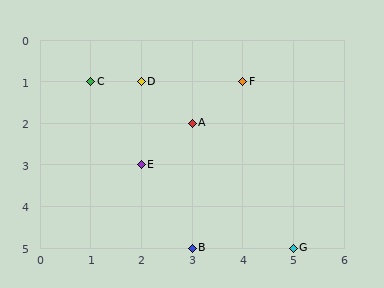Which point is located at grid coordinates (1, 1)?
Point C is at (1, 1).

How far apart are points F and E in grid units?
Points F and E are 2 columns and 2 rows apart (about 2.8 grid units diagonally).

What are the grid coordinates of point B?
Point B is at grid coordinates (3, 5).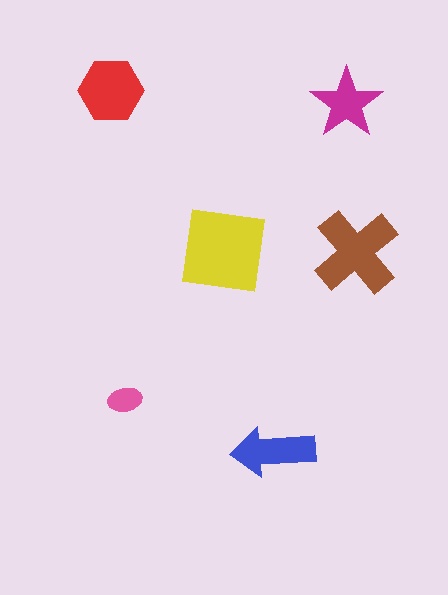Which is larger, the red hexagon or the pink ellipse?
The red hexagon.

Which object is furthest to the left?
The red hexagon is leftmost.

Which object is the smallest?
The pink ellipse.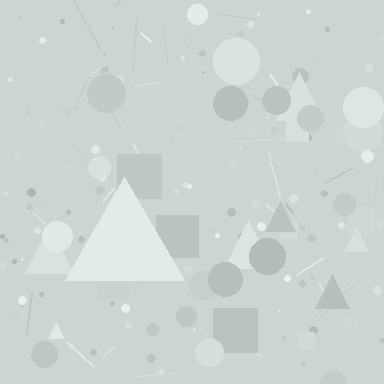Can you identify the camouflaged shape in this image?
The camouflaged shape is a triangle.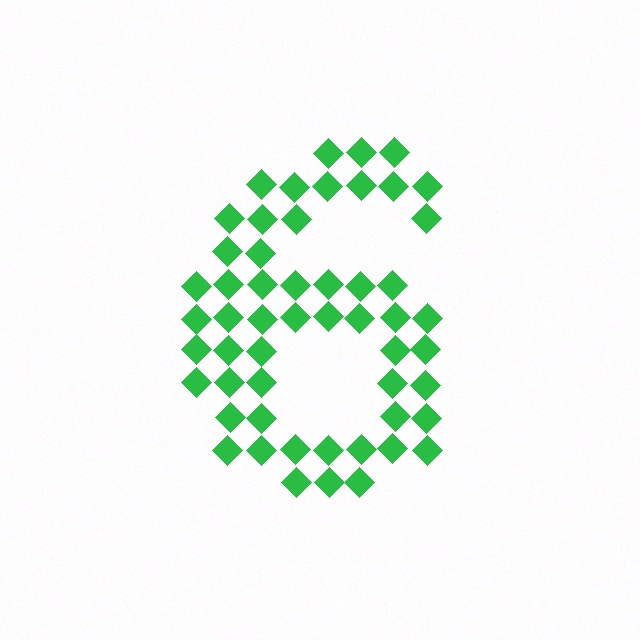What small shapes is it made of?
It is made of small diamonds.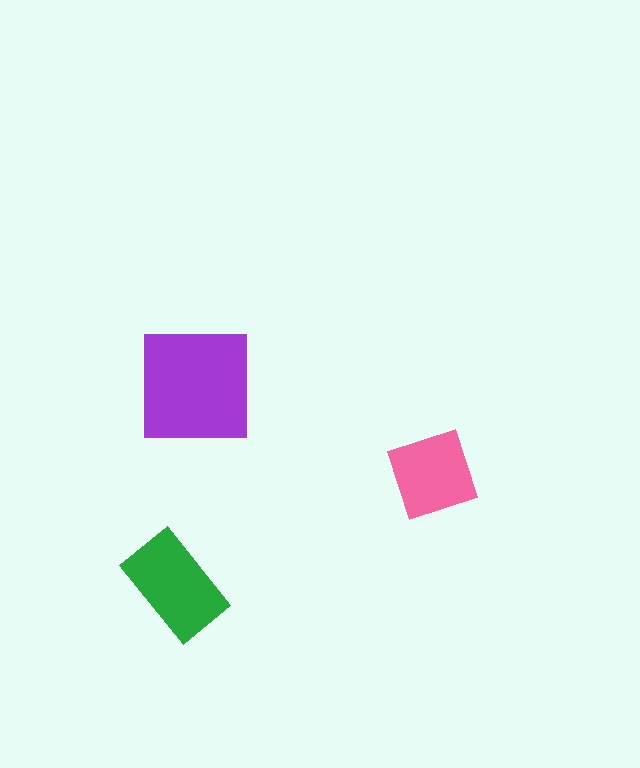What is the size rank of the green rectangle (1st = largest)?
2nd.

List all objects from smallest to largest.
The pink diamond, the green rectangle, the purple square.